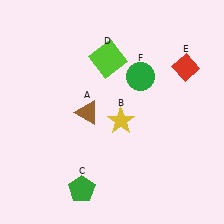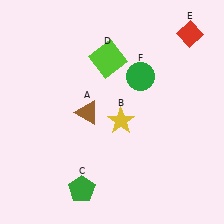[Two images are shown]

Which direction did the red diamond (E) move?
The red diamond (E) moved up.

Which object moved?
The red diamond (E) moved up.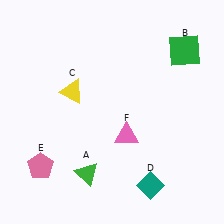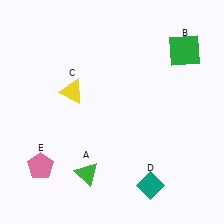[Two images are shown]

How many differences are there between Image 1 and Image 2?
There is 1 difference between the two images.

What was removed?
The pink triangle (F) was removed in Image 2.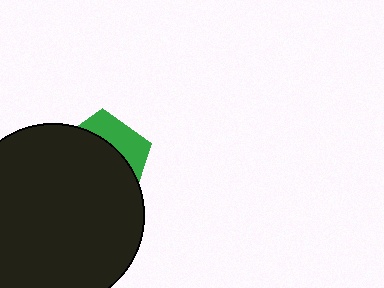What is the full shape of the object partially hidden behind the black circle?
The partially hidden object is a green pentagon.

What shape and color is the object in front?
The object in front is a black circle.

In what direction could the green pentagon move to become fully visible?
The green pentagon could move toward the upper-right. That would shift it out from behind the black circle entirely.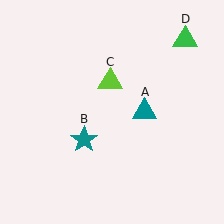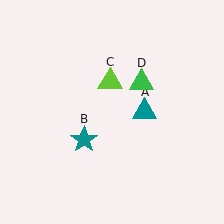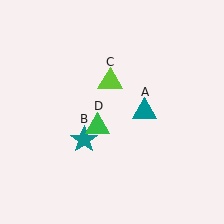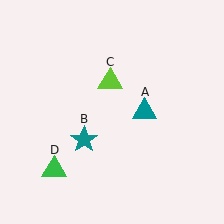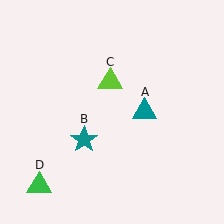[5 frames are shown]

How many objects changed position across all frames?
1 object changed position: green triangle (object D).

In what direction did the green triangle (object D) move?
The green triangle (object D) moved down and to the left.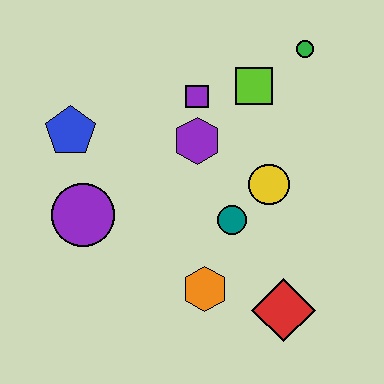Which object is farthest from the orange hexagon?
The green circle is farthest from the orange hexagon.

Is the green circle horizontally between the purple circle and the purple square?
No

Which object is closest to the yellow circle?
The teal circle is closest to the yellow circle.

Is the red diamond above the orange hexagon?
No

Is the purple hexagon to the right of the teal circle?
No